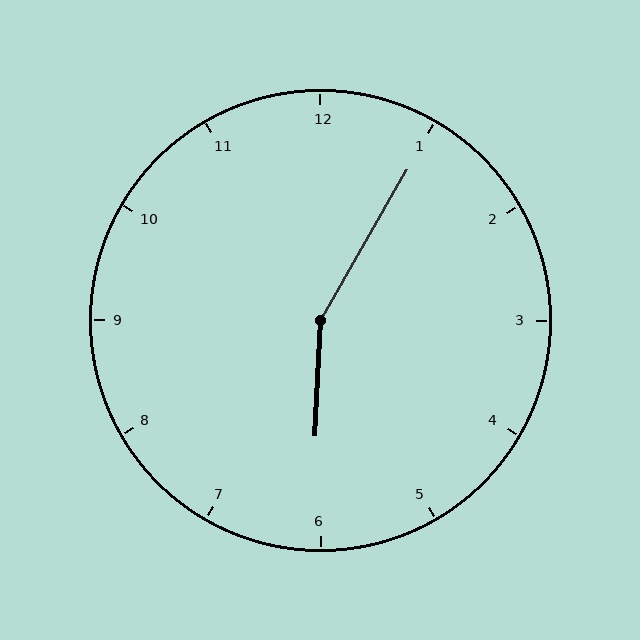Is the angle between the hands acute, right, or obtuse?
It is obtuse.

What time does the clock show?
6:05.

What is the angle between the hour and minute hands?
Approximately 152 degrees.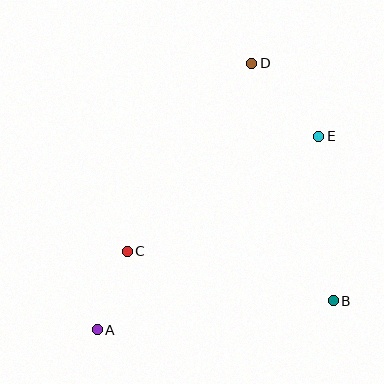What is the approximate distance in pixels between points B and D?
The distance between B and D is approximately 251 pixels.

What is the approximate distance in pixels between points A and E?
The distance between A and E is approximately 294 pixels.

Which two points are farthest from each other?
Points A and D are farthest from each other.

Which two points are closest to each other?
Points A and C are closest to each other.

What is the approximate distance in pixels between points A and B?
The distance between A and B is approximately 237 pixels.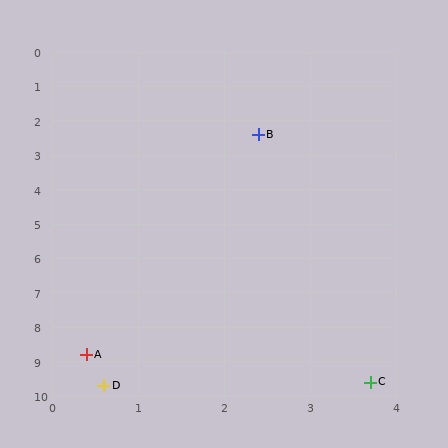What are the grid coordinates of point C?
Point C is at approximately (3.7, 9.6).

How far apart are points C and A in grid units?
Points C and A are about 3.4 grid units apart.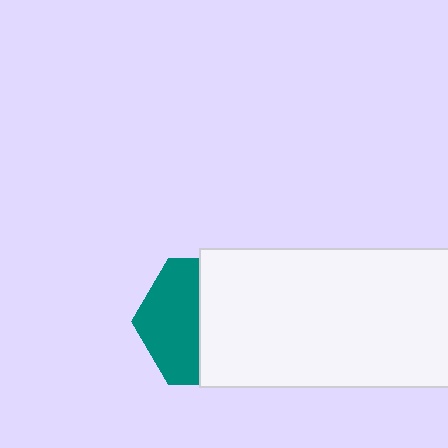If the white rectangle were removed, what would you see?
You would see the complete teal hexagon.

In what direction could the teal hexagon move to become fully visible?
The teal hexagon could move left. That would shift it out from behind the white rectangle entirely.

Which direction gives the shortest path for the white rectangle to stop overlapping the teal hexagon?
Moving right gives the shortest separation.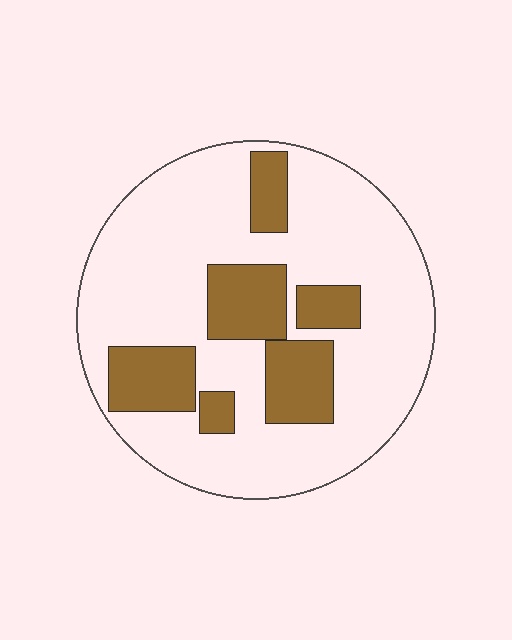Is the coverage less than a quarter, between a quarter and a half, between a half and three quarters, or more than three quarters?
Less than a quarter.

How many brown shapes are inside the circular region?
6.